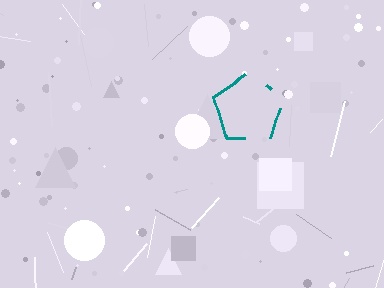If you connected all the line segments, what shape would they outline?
They would outline a pentagon.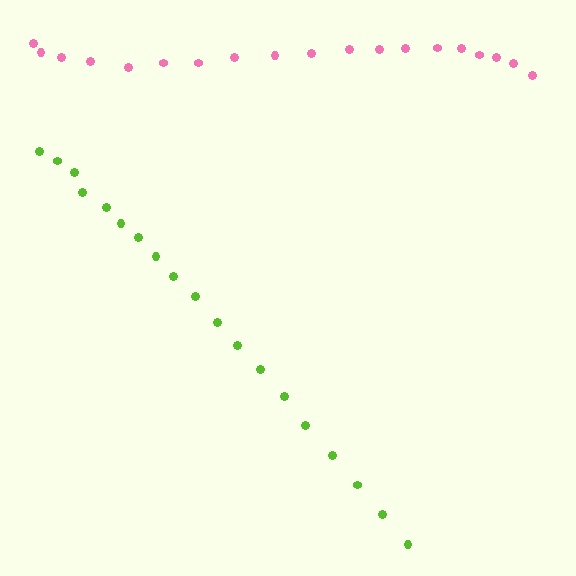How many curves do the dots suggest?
There are 2 distinct paths.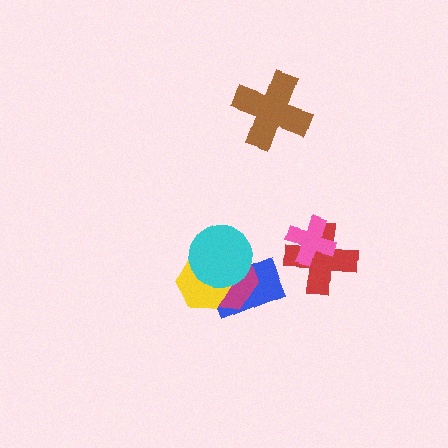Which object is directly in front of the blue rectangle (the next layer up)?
The magenta hexagon is directly in front of the blue rectangle.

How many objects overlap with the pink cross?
1 object overlaps with the pink cross.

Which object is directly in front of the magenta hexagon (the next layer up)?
The yellow hexagon is directly in front of the magenta hexagon.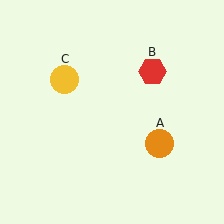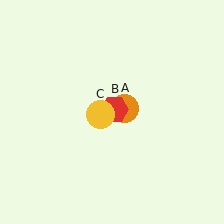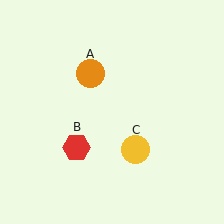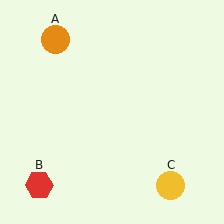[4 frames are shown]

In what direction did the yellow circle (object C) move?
The yellow circle (object C) moved down and to the right.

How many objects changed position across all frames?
3 objects changed position: orange circle (object A), red hexagon (object B), yellow circle (object C).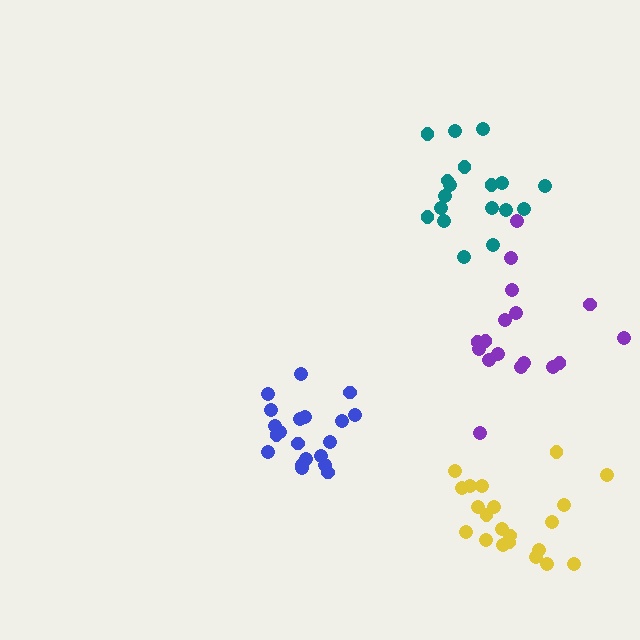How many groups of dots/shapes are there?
There are 4 groups.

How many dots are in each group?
Group 1: 18 dots, Group 2: 20 dots, Group 3: 17 dots, Group 4: 21 dots (76 total).